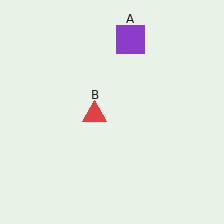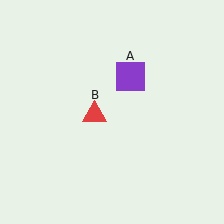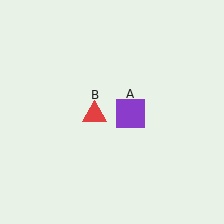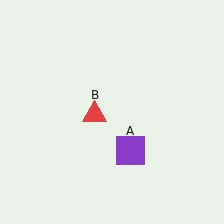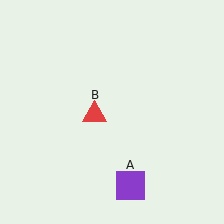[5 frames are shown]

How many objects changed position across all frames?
1 object changed position: purple square (object A).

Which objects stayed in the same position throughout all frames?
Red triangle (object B) remained stationary.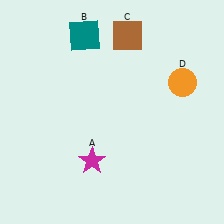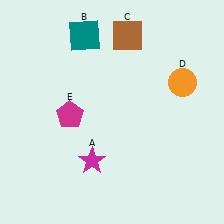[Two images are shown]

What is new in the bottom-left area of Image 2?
A magenta pentagon (E) was added in the bottom-left area of Image 2.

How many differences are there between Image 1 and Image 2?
There is 1 difference between the two images.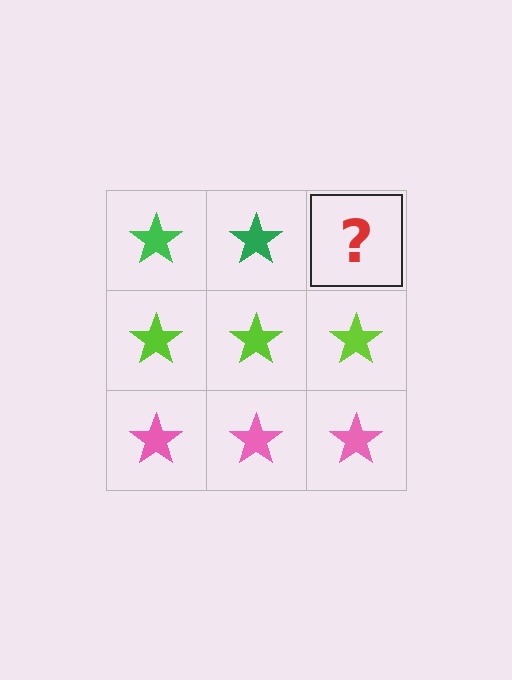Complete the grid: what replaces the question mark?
The question mark should be replaced with a green star.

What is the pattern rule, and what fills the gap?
The rule is that each row has a consistent color. The gap should be filled with a green star.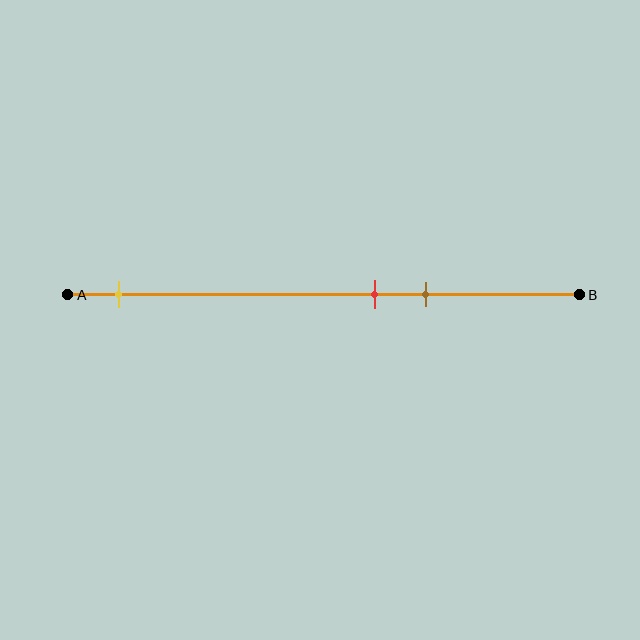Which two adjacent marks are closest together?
The red and brown marks are the closest adjacent pair.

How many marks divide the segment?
There are 3 marks dividing the segment.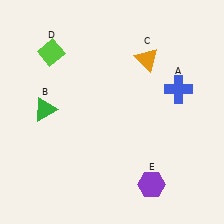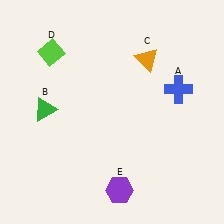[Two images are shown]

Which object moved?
The purple hexagon (E) moved left.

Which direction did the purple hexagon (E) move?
The purple hexagon (E) moved left.